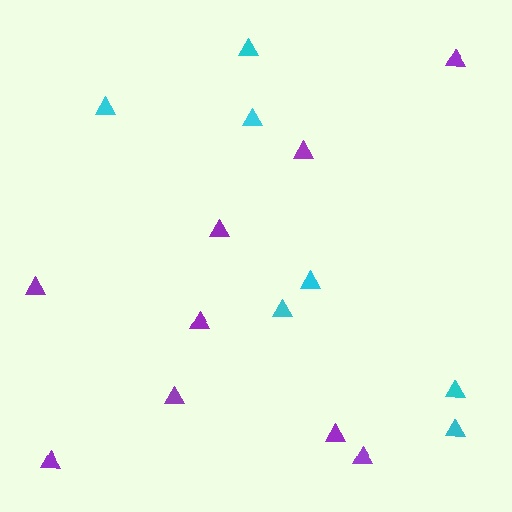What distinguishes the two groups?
There are 2 groups: one group of cyan triangles (7) and one group of purple triangles (9).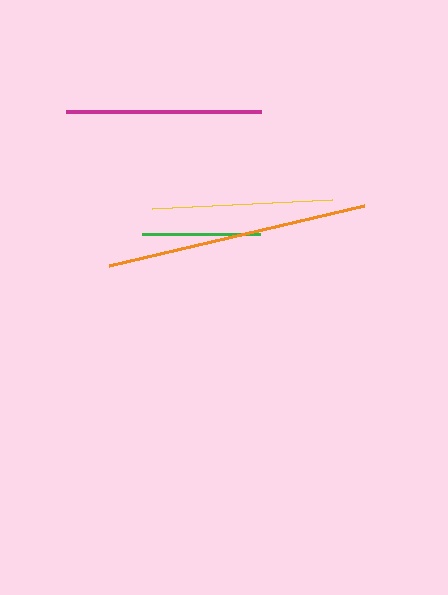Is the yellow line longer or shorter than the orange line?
The orange line is longer than the yellow line.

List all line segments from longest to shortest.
From longest to shortest: orange, magenta, yellow, green.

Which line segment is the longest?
The orange line is the longest at approximately 262 pixels.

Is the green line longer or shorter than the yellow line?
The yellow line is longer than the green line.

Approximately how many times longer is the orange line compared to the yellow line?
The orange line is approximately 1.5 times the length of the yellow line.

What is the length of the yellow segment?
The yellow segment is approximately 180 pixels long.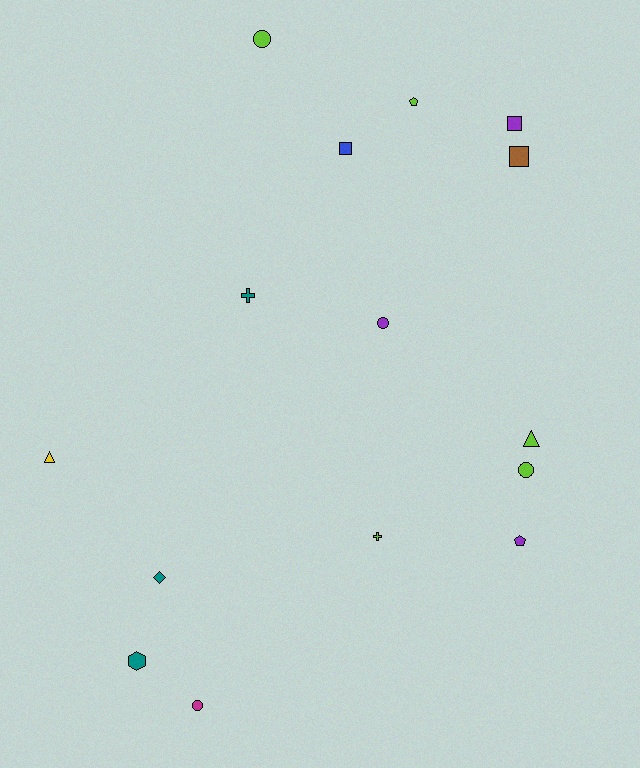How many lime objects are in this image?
There are 5 lime objects.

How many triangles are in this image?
There are 2 triangles.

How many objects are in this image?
There are 15 objects.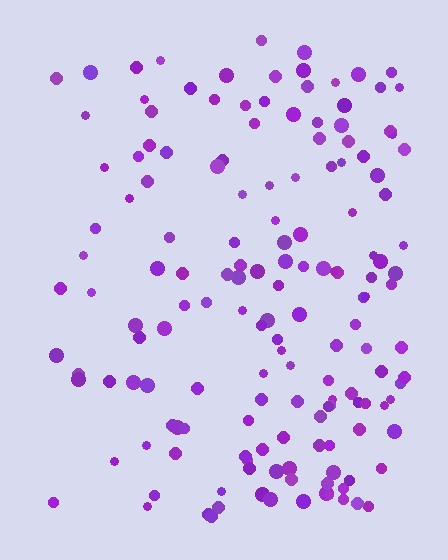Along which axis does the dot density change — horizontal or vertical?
Horizontal.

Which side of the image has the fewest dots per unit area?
The left.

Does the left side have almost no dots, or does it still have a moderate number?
Still a moderate number, just noticeably fewer than the right.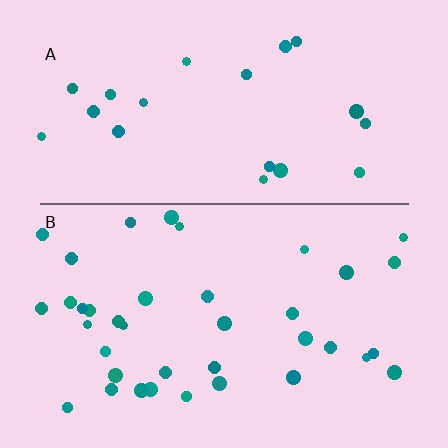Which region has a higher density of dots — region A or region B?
B (the bottom).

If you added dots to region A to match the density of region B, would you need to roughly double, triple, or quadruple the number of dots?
Approximately double.